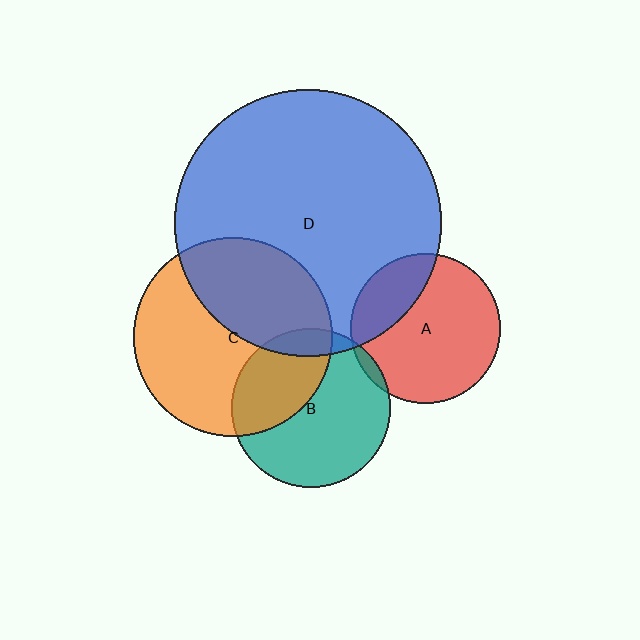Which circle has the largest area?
Circle D (blue).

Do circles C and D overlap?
Yes.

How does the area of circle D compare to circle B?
Approximately 2.8 times.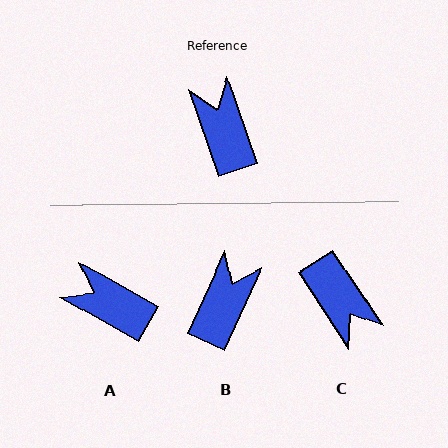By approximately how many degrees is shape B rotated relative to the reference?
Approximately 43 degrees clockwise.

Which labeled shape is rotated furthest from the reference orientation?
C, about 166 degrees away.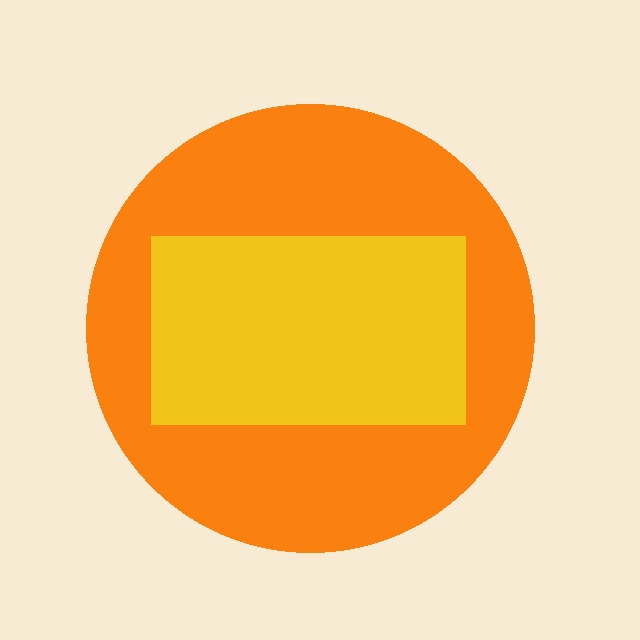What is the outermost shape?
The orange circle.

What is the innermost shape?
The yellow rectangle.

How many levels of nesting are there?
2.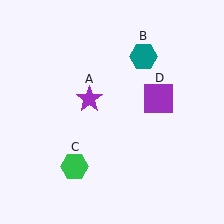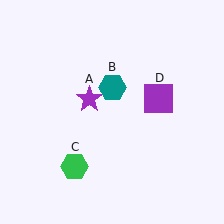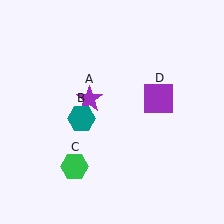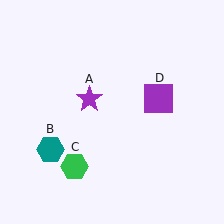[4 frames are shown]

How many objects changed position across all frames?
1 object changed position: teal hexagon (object B).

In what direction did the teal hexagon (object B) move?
The teal hexagon (object B) moved down and to the left.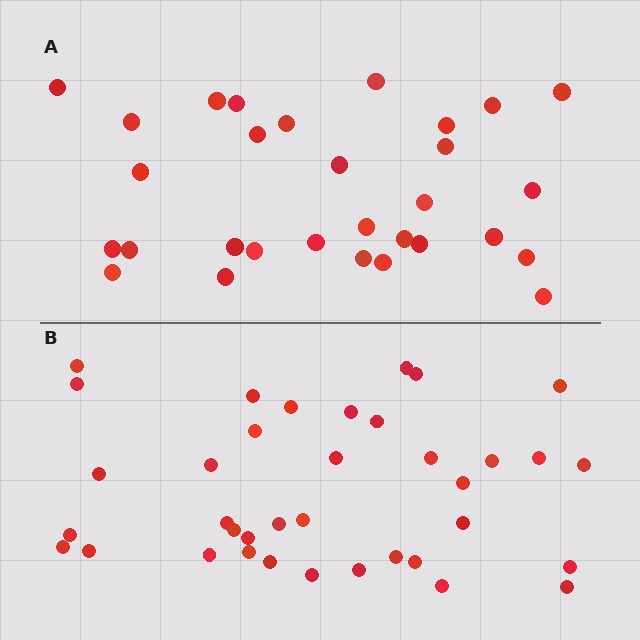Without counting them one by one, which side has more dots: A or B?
Region B (the bottom region) has more dots.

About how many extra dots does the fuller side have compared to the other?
Region B has roughly 8 or so more dots than region A.